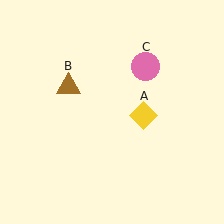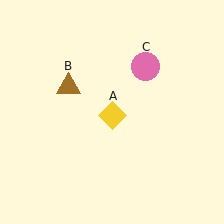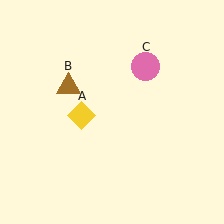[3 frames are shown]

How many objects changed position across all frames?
1 object changed position: yellow diamond (object A).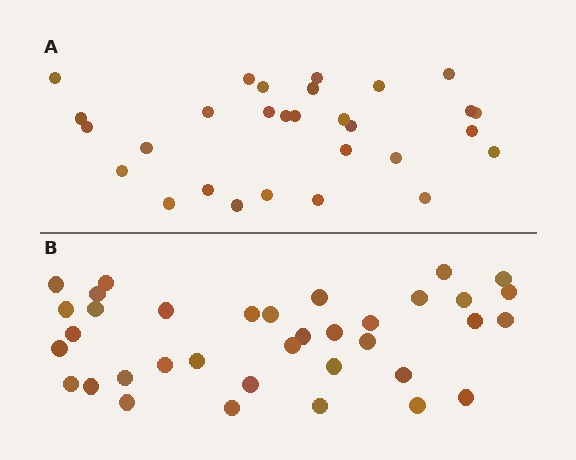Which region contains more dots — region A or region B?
Region B (the bottom region) has more dots.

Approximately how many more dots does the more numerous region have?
Region B has roughly 8 or so more dots than region A.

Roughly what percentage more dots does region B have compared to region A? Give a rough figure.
About 25% more.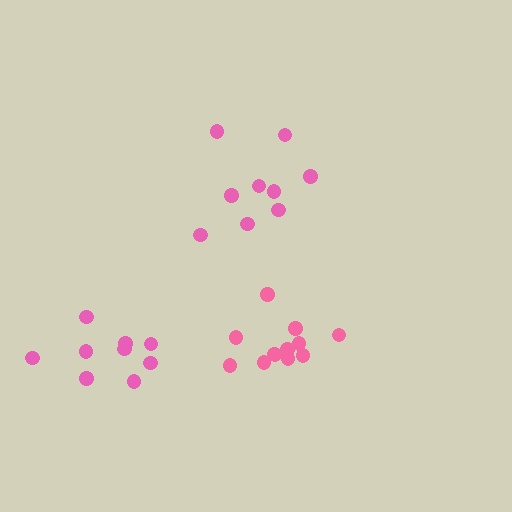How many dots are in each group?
Group 1: 9 dots, Group 2: 9 dots, Group 3: 12 dots (30 total).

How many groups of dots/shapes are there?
There are 3 groups.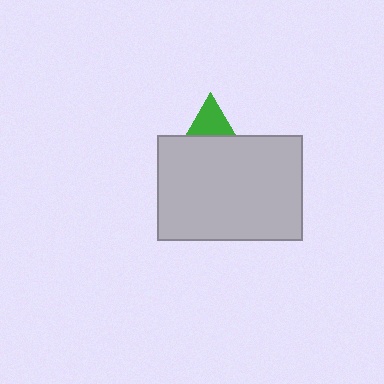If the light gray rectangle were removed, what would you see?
You would see the complete green triangle.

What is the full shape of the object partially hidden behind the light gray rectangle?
The partially hidden object is a green triangle.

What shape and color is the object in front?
The object in front is a light gray rectangle.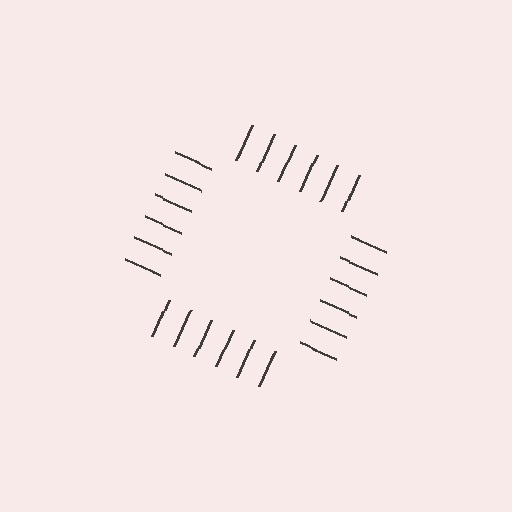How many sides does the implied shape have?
4 sides — the line-ends trace a square.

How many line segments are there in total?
24 — 6 along each of the 4 edges.